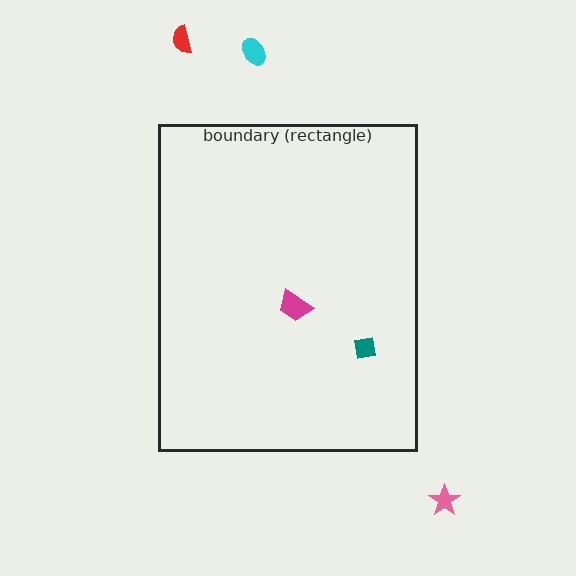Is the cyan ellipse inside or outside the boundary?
Outside.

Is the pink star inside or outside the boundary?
Outside.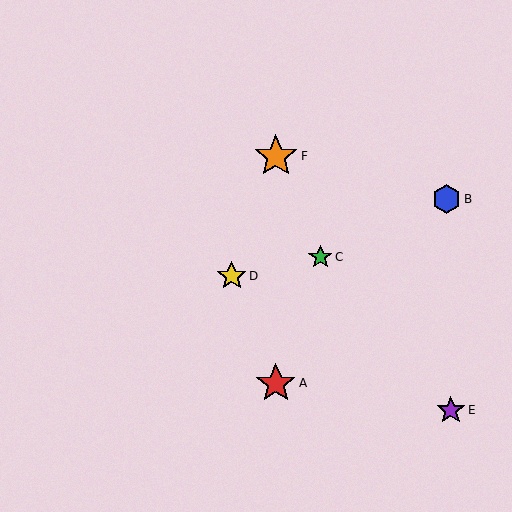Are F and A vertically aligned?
Yes, both are at x≈276.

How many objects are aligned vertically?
2 objects (A, F) are aligned vertically.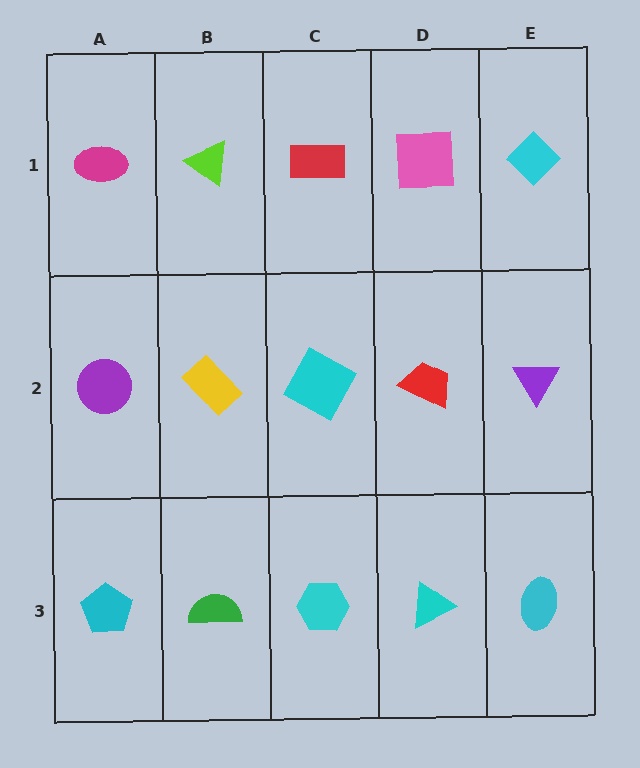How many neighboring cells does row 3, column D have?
3.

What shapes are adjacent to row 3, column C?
A cyan square (row 2, column C), a green semicircle (row 3, column B), a cyan triangle (row 3, column D).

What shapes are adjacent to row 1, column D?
A red trapezoid (row 2, column D), a red rectangle (row 1, column C), a cyan diamond (row 1, column E).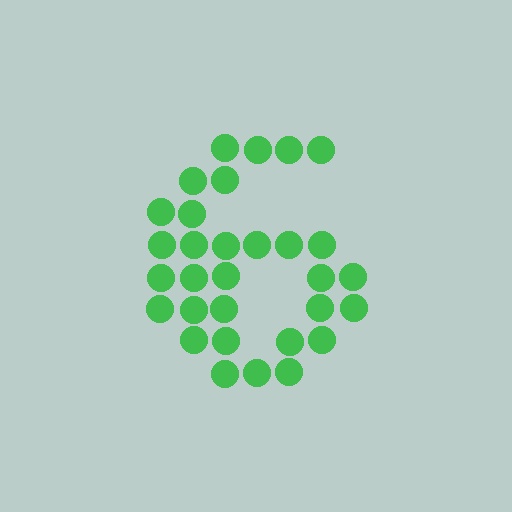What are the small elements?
The small elements are circles.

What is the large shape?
The large shape is the digit 6.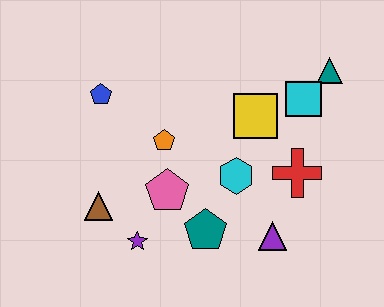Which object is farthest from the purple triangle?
The blue pentagon is farthest from the purple triangle.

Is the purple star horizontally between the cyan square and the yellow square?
No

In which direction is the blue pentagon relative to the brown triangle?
The blue pentagon is above the brown triangle.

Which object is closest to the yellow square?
The cyan square is closest to the yellow square.